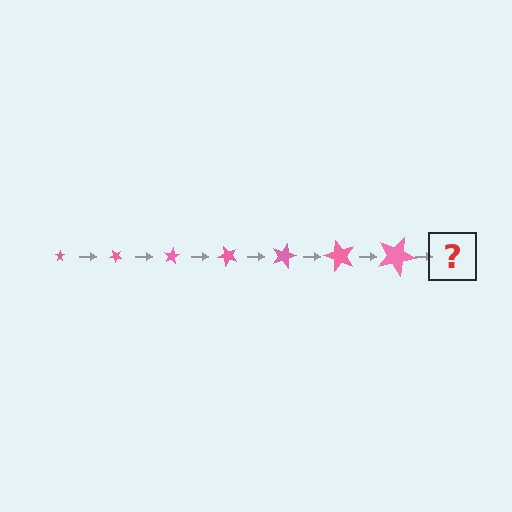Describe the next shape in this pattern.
It should be a star, larger than the previous one and rotated 280 degrees from the start.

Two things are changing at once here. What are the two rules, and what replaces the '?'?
The two rules are that the star grows larger each step and it rotates 40 degrees each step. The '?' should be a star, larger than the previous one and rotated 280 degrees from the start.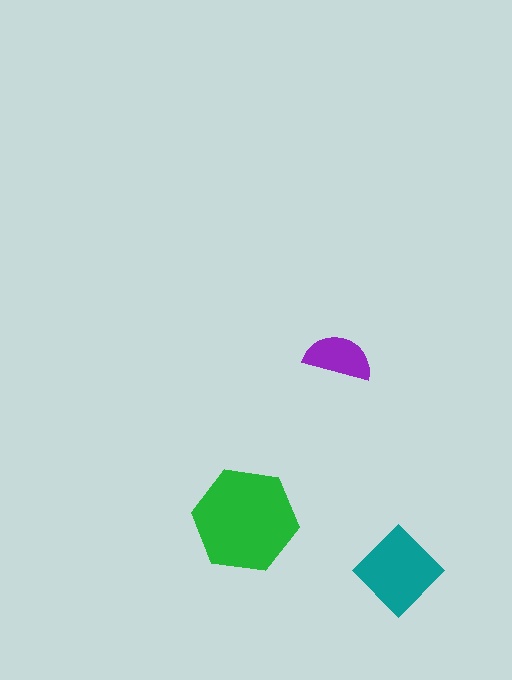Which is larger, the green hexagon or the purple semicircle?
The green hexagon.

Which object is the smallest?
The purple semicircle.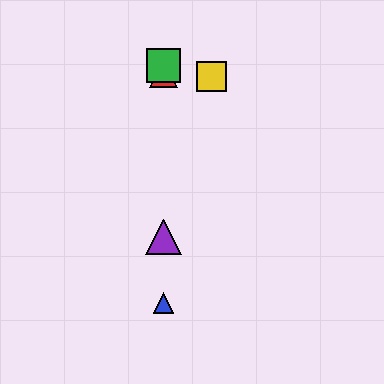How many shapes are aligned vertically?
4 shapes (the red triangle, the blue triangle, the green square, the purple triangle) are aligned vertically.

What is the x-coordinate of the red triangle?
The red triangle is at x≈164.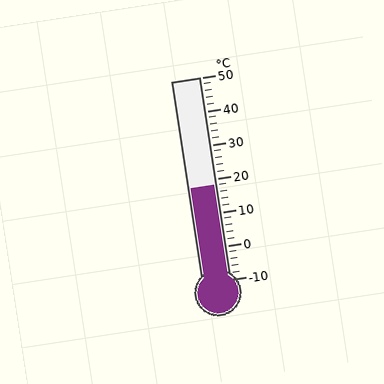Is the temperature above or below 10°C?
The temperature is above 10°C.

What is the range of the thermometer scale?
The thermometer scale ranges from -10°C to 50°C.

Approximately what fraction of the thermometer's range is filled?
The thermometer is filled to approximately 45% of its range.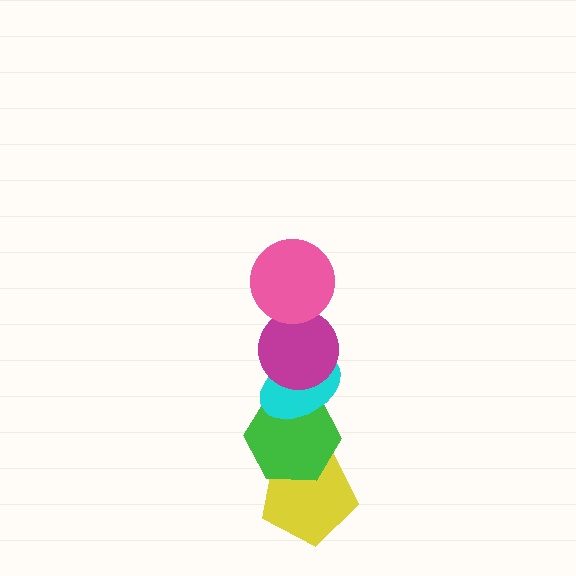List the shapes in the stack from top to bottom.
From top to bottom: the pink circle, the magenta circle, the cyan ellipse, the green hexagon, the yellow pentagon.